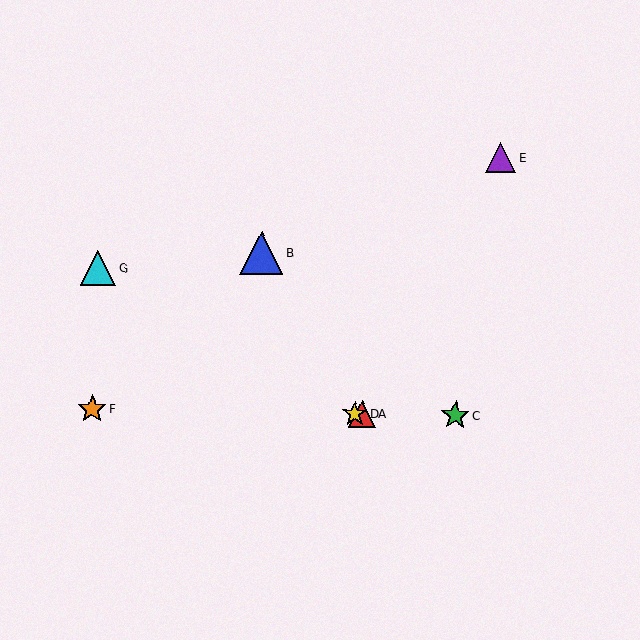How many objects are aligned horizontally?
4 objects (A, C, D, F) are aligned horizontally.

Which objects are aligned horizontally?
Objects A, C, D, F are aligned horizontally.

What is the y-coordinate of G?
Object G is at y≈268.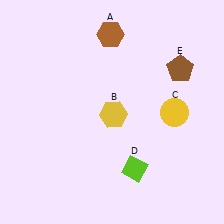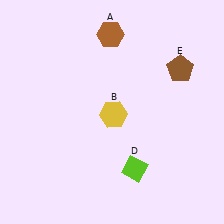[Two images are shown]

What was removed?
The yellow circle (C) was removed in Image 2.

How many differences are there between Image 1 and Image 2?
There is 1 difference between the two images.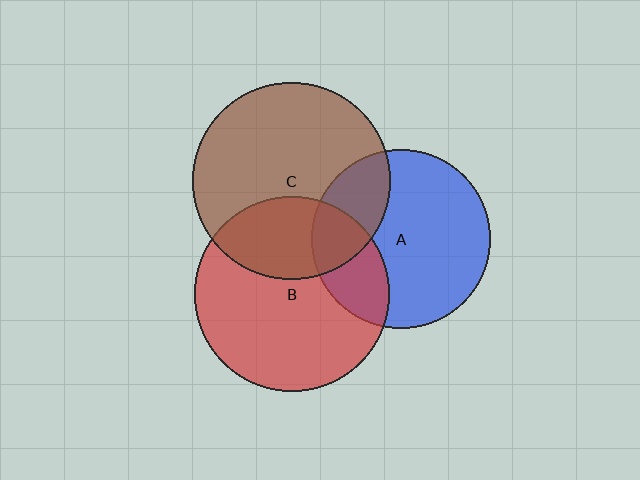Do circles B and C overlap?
Yes.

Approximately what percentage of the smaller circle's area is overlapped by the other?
Approximately 30%.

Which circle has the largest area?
Circle C (brown).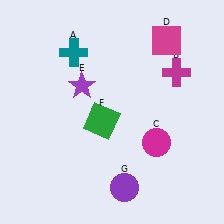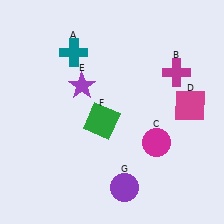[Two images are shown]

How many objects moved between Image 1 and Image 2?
1 object moved between the two images.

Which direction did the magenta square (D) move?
The magenta square (D) moved down.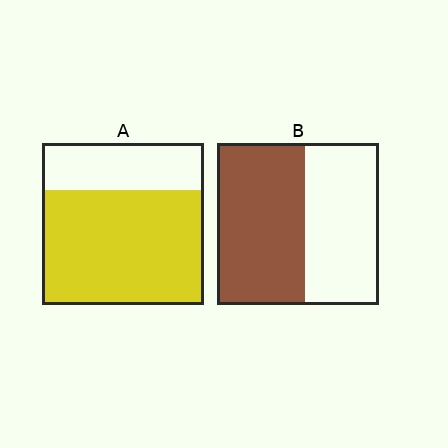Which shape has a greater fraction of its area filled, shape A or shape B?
Shape A.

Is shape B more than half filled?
Yes.